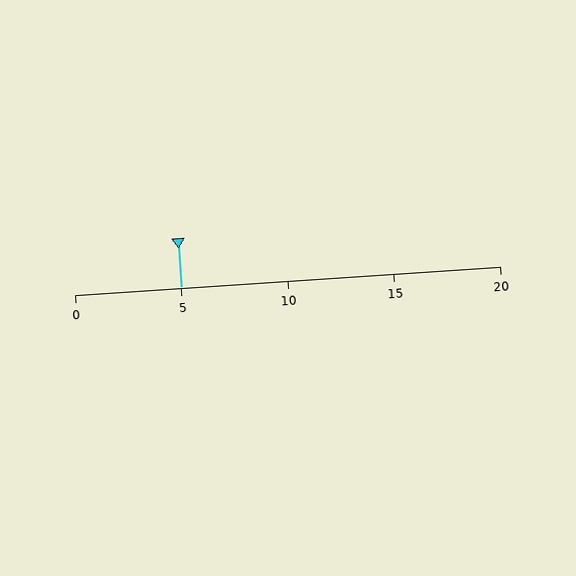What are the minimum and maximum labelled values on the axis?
The axis runs from 0 to 20.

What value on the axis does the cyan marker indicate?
The marker indicates approximately 5.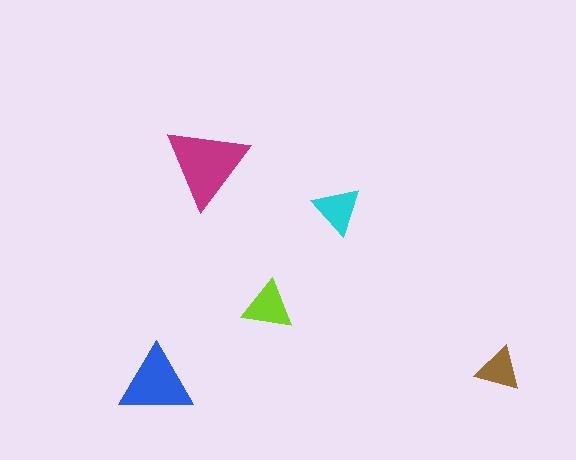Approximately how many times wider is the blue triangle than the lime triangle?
About 1.5 times wider.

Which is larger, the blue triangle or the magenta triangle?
The magenta one.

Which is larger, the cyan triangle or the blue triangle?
The blue one.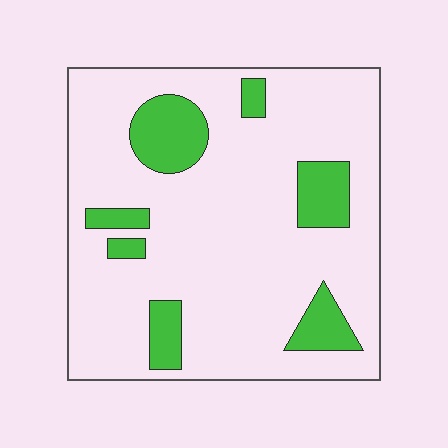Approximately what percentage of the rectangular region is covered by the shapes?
Approximately 15%.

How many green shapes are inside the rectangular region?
7.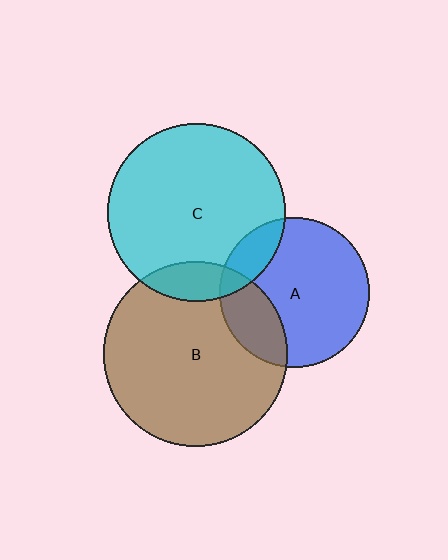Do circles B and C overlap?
Yes.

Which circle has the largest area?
Circle B (brown).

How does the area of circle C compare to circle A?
Approximately 1.4 times.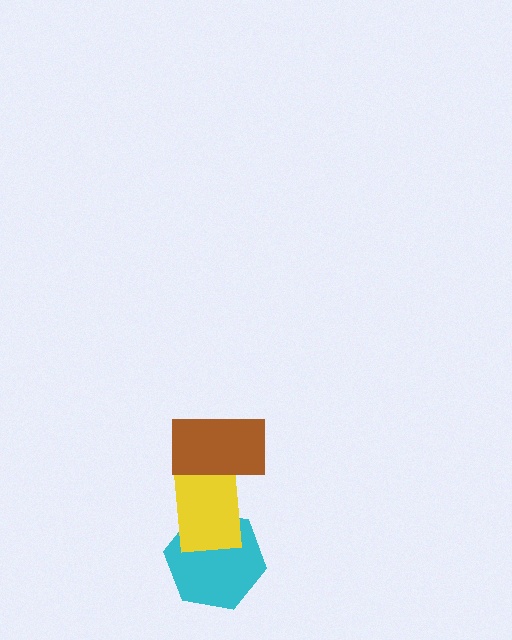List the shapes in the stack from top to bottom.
From top to bottom: the brown rectangle, the yellow rectangle, the cyan hexagon.